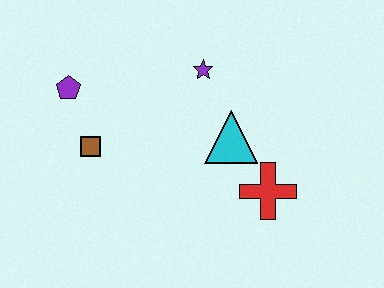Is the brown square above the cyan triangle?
No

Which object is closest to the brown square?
The purple pentagon is closest to the brown square.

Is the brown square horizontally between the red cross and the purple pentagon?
Yes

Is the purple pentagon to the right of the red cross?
No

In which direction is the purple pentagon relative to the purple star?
The purple pentagon is to the left of the purple star.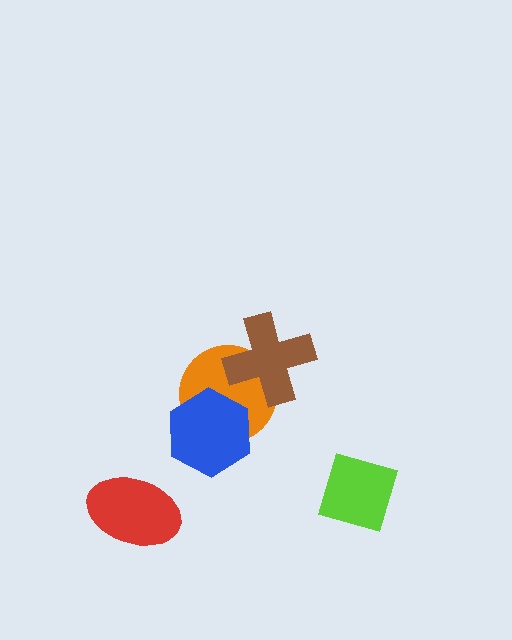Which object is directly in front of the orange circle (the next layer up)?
The blue hexagon is directly in front of the orange circle.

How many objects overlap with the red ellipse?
0 objects overlap with the red ellipse.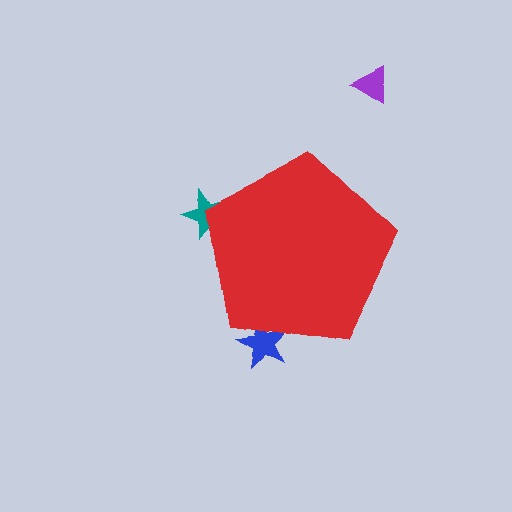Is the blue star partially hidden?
Yes, the blue star is partially hidden behind the red pentagon.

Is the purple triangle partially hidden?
No, the purple triangle is fully visible.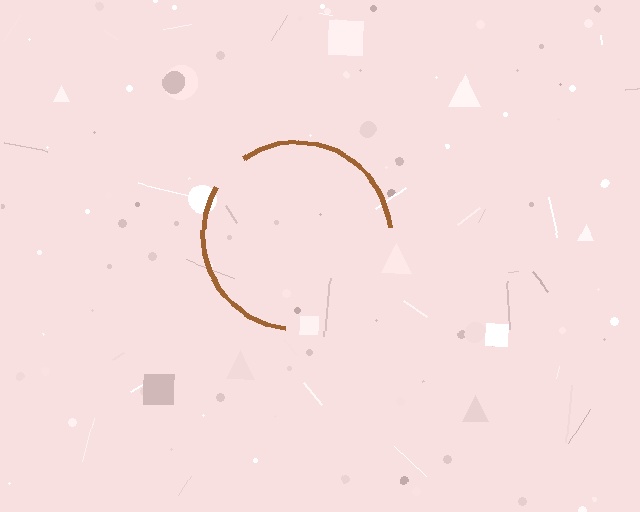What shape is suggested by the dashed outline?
The dashed outline suggests a circle.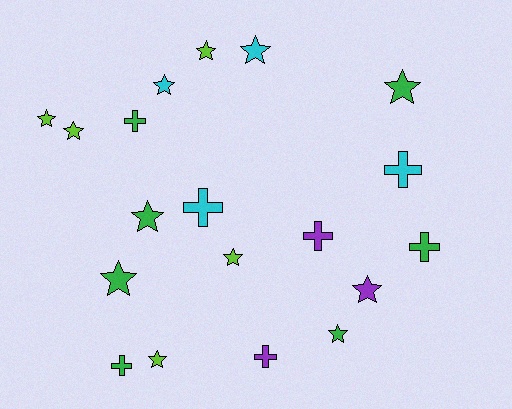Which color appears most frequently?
Green, with 7 objects.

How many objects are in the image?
There are 19 objects.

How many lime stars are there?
There are 5 lime stars.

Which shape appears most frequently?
Star, with 12 objects.